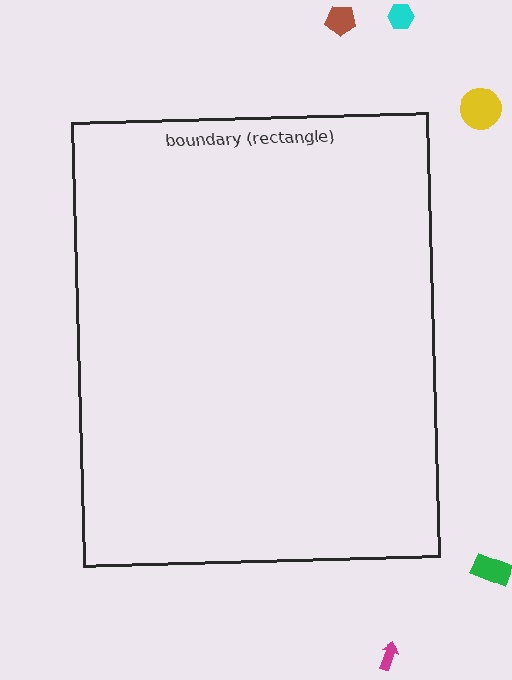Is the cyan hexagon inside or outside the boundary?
Outside.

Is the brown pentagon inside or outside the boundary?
Outside.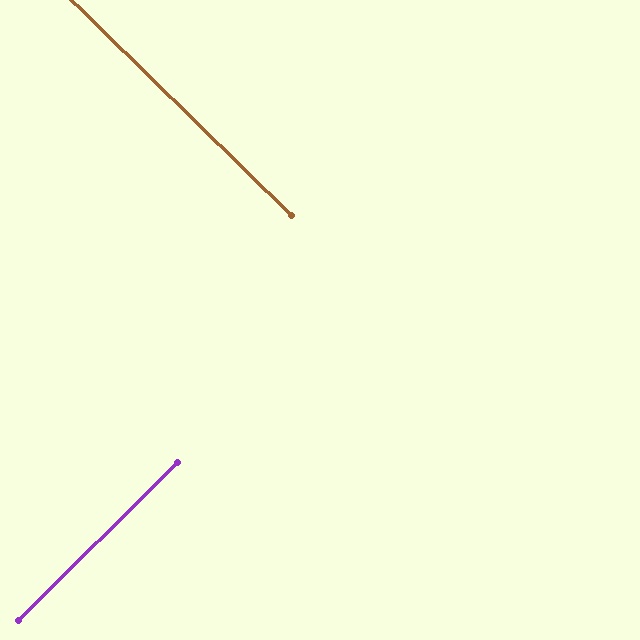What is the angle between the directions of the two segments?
Approximately 89 degrees.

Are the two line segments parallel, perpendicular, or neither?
Perpendicular — they meet at approximately 89°.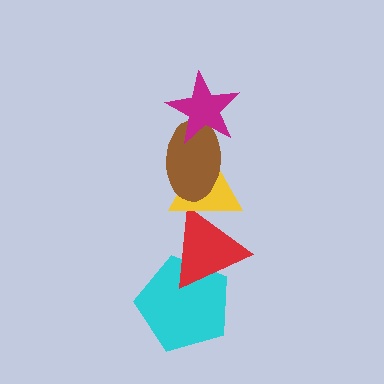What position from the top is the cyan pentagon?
The cyan pentagon is 5th from the top.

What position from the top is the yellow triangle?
The yellow triangle is 3rd from the top.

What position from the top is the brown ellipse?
The brown ellipse is 2nd from the top.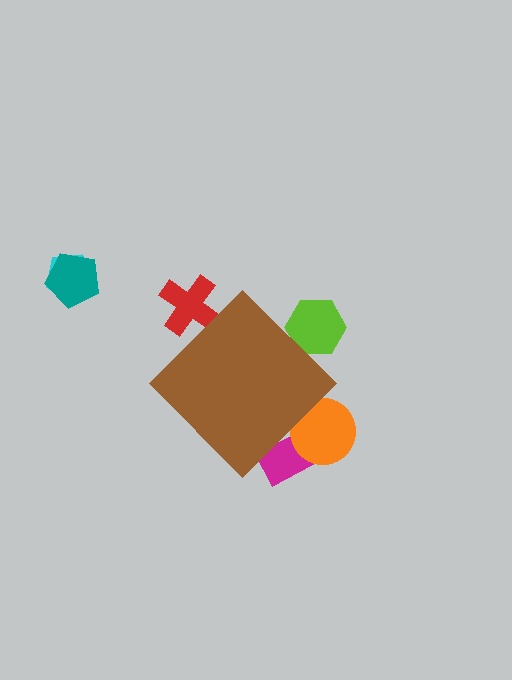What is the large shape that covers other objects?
A brown diamond.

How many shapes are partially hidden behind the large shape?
4 shapes are partially hidden.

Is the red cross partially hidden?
Yes, the red cross is partially hidden behind the brown diamond.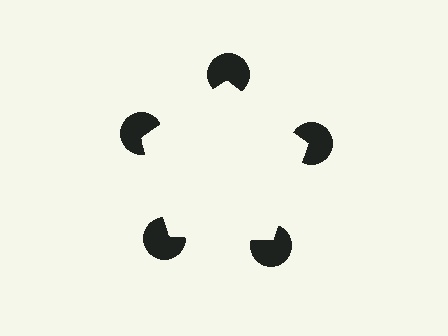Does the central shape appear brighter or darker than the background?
It typically appears slightly brighter than the background, even though no actual brightness change is drawn.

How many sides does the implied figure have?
5 sides.